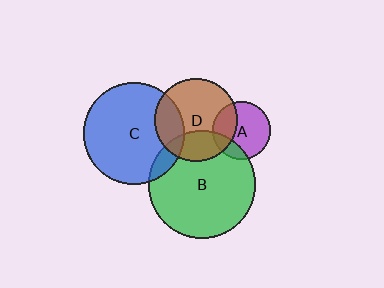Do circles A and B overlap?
Yes.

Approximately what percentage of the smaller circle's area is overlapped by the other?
Approximately 20%.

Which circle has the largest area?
Circle B (green).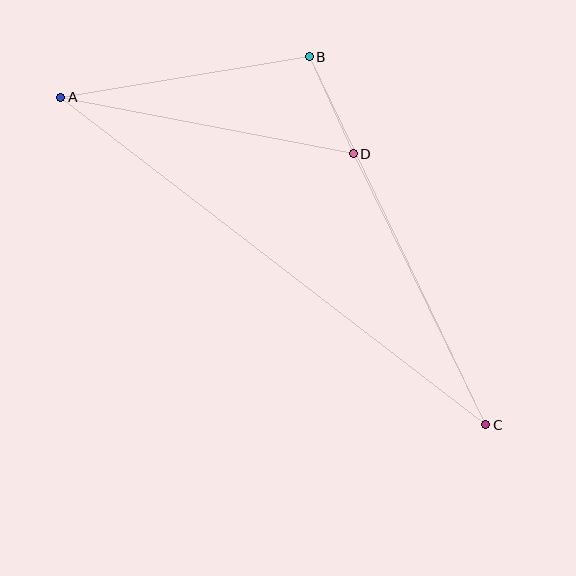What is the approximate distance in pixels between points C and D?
The distance between C and D is approximately 302 pixels.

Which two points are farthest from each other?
Points A and C are farthest from each other.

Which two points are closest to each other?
Points B and D are closest to each other.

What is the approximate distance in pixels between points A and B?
The distance between A and B is approximately 252 pixels.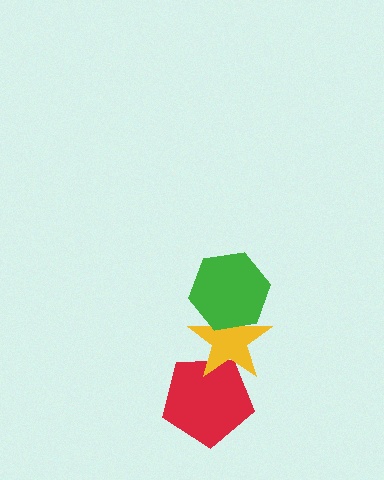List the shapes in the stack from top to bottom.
From top to bottom: the green hexagon, the yellow star, the red pentagon.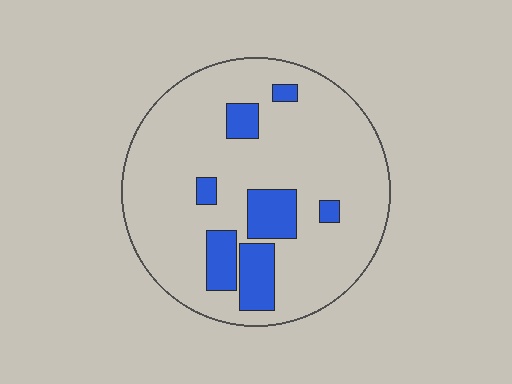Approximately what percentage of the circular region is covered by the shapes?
Approximately 15%.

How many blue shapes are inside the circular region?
7.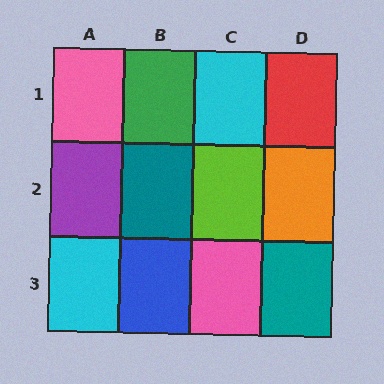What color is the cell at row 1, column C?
Cyan.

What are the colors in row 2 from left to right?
Purple, teal, lime, orange.